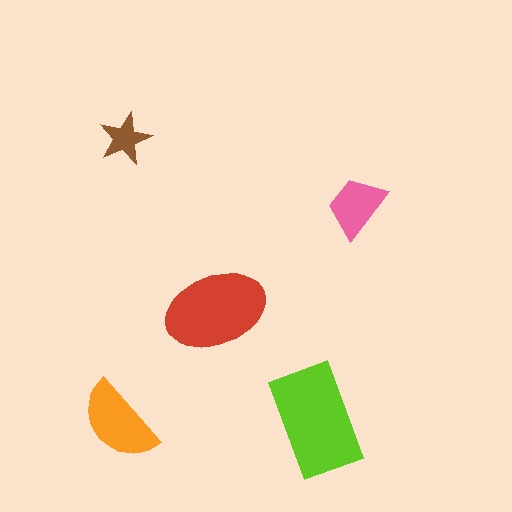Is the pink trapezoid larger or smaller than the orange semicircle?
Smaller.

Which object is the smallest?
The brown star.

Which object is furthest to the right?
The pink trapezoid is rightmost.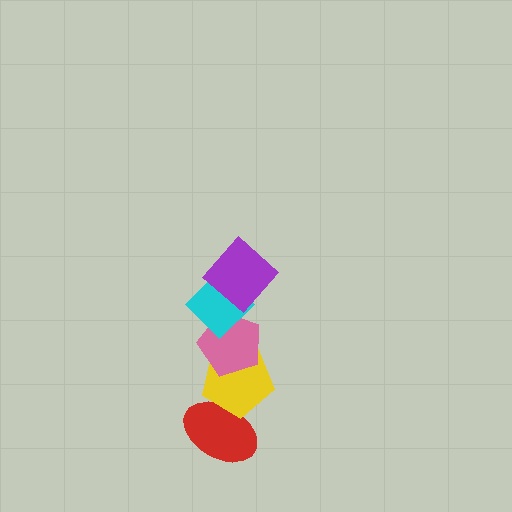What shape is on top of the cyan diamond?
The purple diamond is on top of the cyan diamond.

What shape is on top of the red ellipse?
The yellow pentagon is on top of the red ellipse.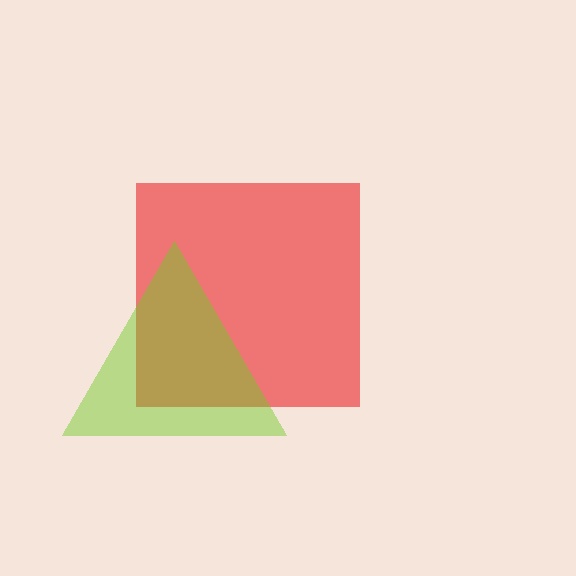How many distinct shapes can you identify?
There are 2 distinct shapes: a red square, a lime triangle.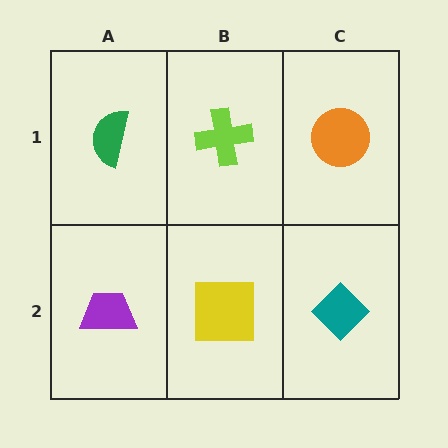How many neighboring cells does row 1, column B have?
3.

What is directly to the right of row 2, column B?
A teal diamond.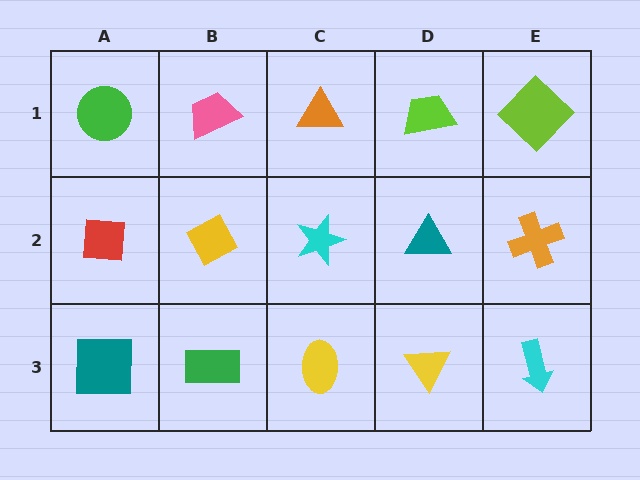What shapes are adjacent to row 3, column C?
A cyan star (row 2, column C), a green rectangle (row 3, column B), a yellow triangle (row 3, column D).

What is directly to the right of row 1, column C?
A lime trapezoid.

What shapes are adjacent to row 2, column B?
A pink trapezoid (row 1, column B), a green rectangle (row 3, column B), a red square (row 2, column A), a cyan star (row 2, column C).